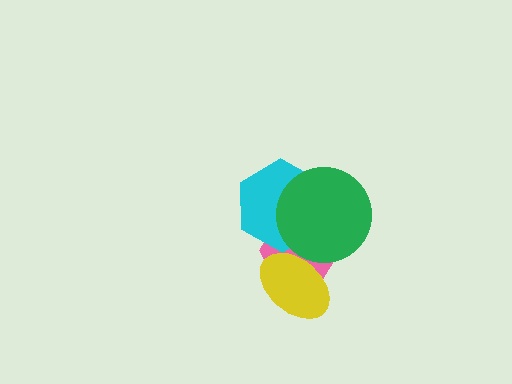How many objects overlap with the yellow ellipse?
2 objects overlap with the yellow ellipse.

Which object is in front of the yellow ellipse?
The green circle is in front of the yellow ellipse.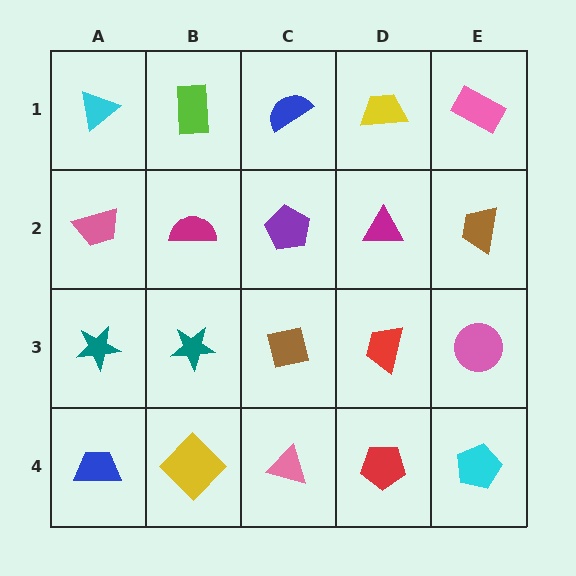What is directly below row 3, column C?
A pink triangle.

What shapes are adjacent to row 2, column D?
A yellow trapezoid (row 1, column D), a red trapezoid (row 3, column D), a purple pentagon (row 2, column C), a brown trapezoid (row 2, column E).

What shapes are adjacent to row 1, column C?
A purple pentagon (row 2, column C), a lime rectangle (row 1, column B), a yellow trapezoid (row 1, column D).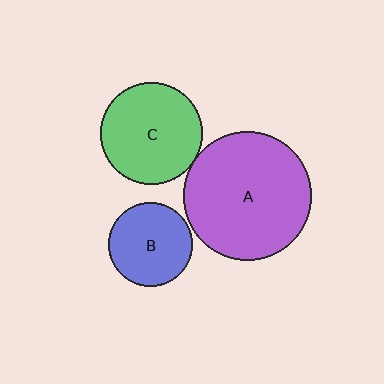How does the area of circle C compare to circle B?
Approximately 1.5 times.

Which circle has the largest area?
Circle A (purple).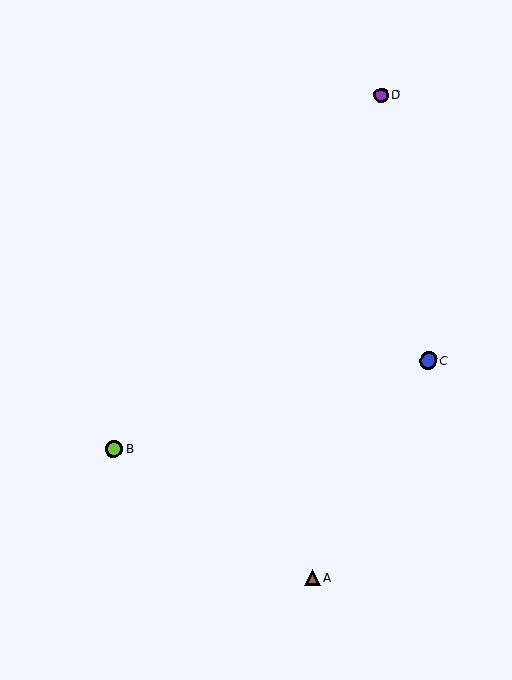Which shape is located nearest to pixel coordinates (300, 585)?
The brown triangle (labeled A) at (312, 578) is nearest to that location.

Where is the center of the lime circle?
The center of the lime circle is at (114, 449).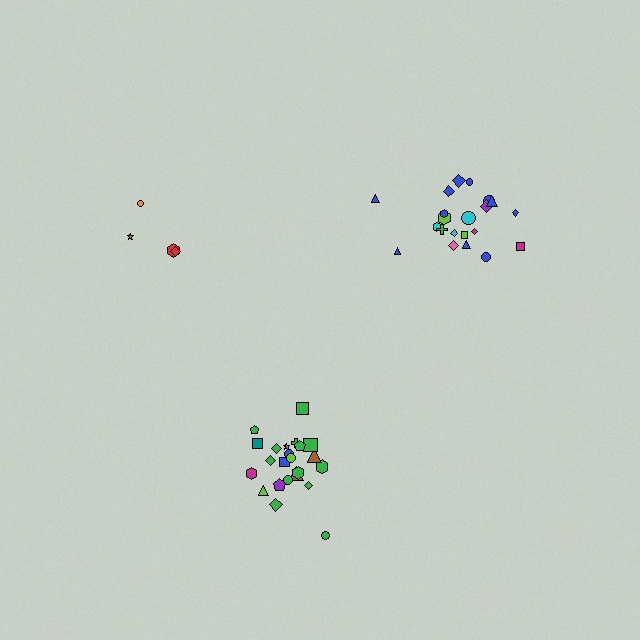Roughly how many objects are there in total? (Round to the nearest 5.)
Roughly 50 objects in total.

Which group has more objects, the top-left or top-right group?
The top-right group.